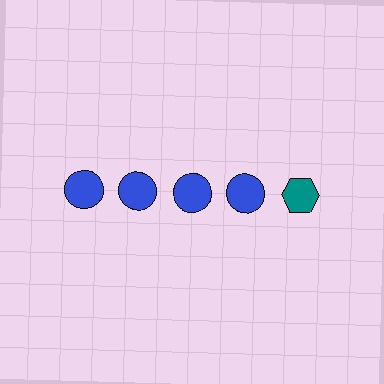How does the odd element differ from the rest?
It differs in both color (teal instead of blue) and shape (hexagon instead of circle).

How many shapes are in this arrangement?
There are 5 shapes arranged in a grid pattern.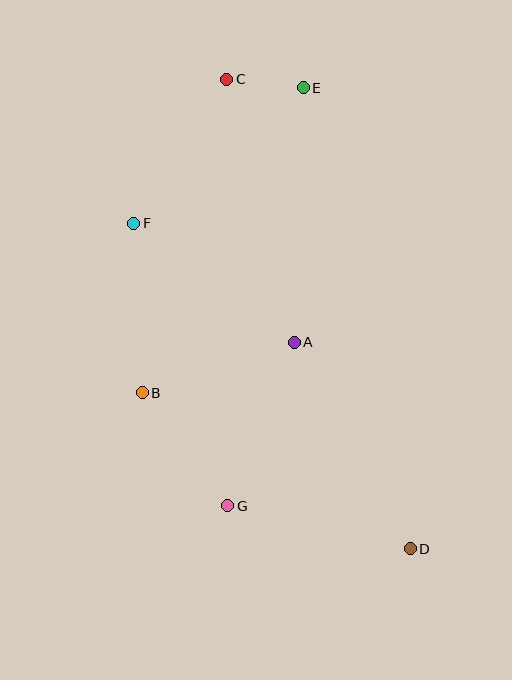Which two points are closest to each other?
Points C and E are closest to each other.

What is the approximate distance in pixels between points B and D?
The distance between B and D is approximately 310 pixels.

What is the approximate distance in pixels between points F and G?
The distance between F and G is approximately 298 pixels.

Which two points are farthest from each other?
Points C and D are farthest from each other.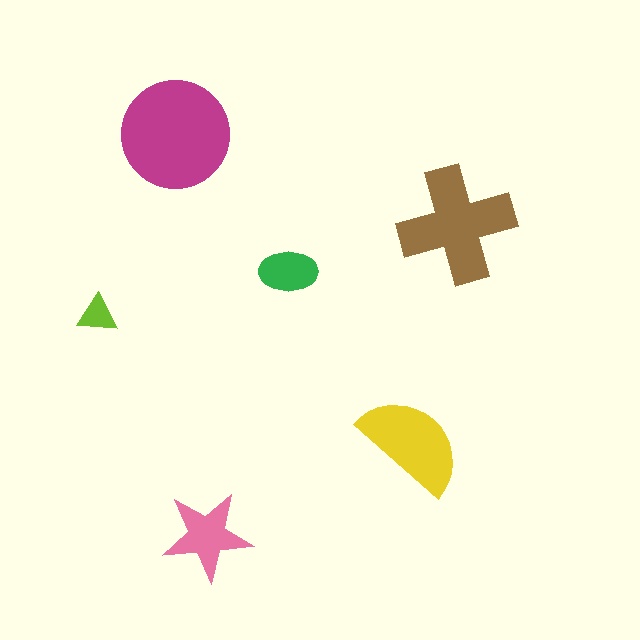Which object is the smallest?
The lime triangle.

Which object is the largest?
The magenta circle.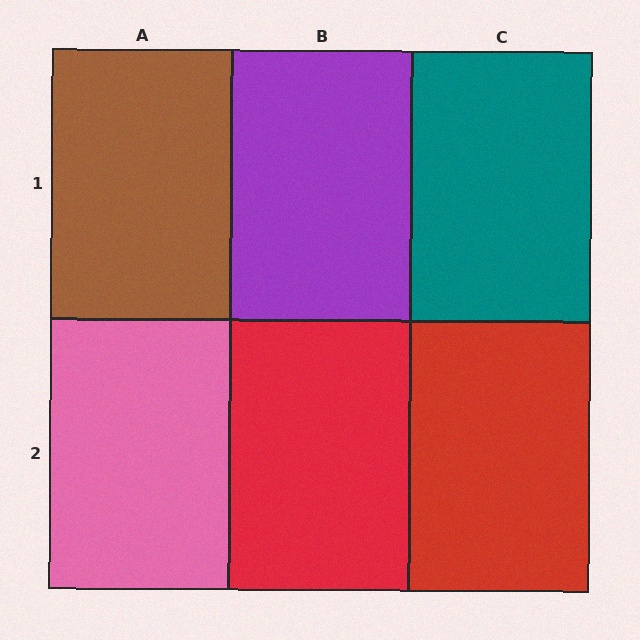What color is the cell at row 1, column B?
Purple.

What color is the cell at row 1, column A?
Brown.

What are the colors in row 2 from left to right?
Pink, red, red.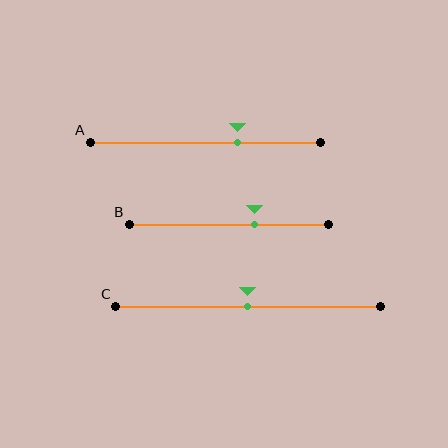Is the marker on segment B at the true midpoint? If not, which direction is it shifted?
No, the marker on segment B is shifted to the right by about 13% of the segment length.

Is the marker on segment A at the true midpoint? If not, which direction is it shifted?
No, the marker on segment A is shifted to the right by about 14% of the segment length.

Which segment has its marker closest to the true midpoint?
Segment C has its marker closest to the true midpoint.